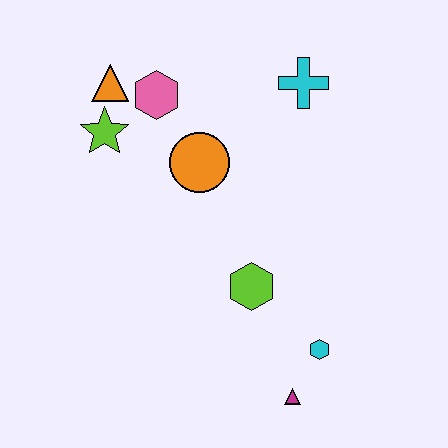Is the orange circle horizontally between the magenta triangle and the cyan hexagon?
No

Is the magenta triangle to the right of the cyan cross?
No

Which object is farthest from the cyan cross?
The magenta triangle is farthest from the cyan cross.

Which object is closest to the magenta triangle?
The cyan hexagon is closest to the magenta triangle.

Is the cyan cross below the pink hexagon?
No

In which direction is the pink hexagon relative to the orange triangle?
The pink hexagon is to the right of the orange triangle.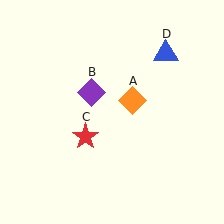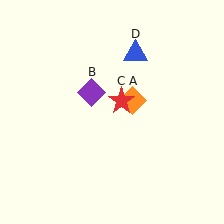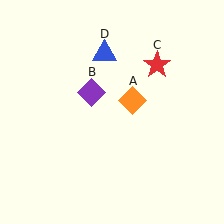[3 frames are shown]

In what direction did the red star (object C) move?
The red star (object C) moved up and to the right.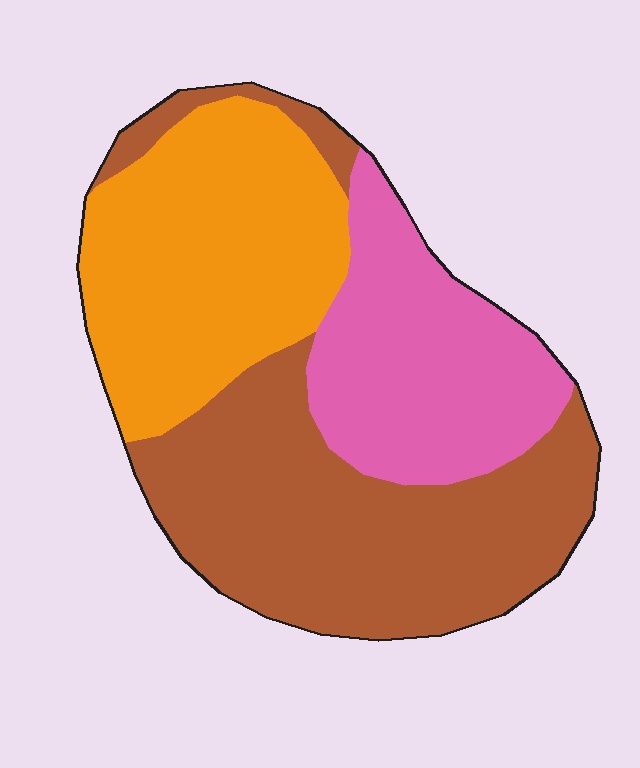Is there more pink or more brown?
Brown.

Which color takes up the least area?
Pink, at roughly 25%.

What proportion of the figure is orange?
Orange takes up about one third (1/3) of the figure.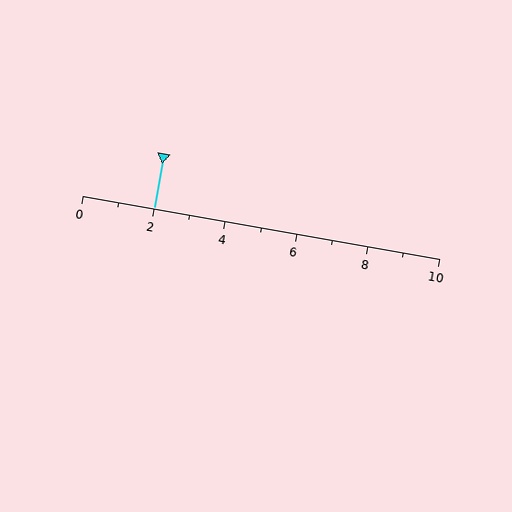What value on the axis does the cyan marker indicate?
The marker indicates approximately 2.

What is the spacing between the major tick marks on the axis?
The major ticks are spaced 2 apart.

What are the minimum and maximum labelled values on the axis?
The axis runs from 0 to 10.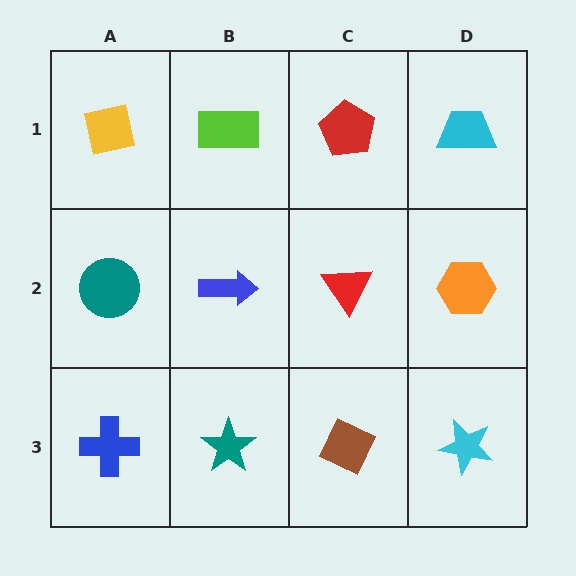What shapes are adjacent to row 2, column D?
A cyan trapezoid (row 1, column D), a cyan star (row 3, column D), a red triangle (row 2, column C).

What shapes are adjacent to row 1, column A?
A teal circle (row 2, column A), a lime rectangle (row 1, column B).